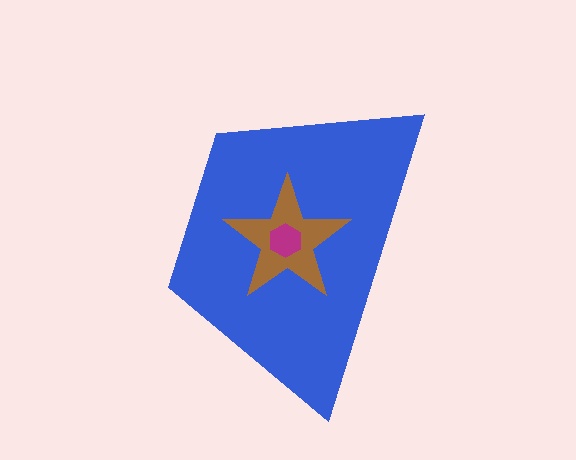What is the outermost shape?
The blue trapezoid.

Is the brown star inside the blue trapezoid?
Yes.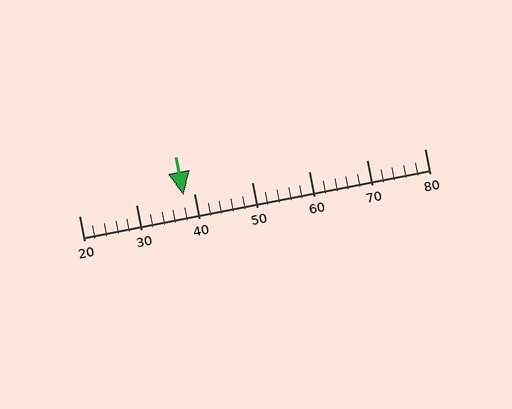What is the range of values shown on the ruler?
The ruler shows values from 20 to 80.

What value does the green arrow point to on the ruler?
The green arrow points to approximately 38.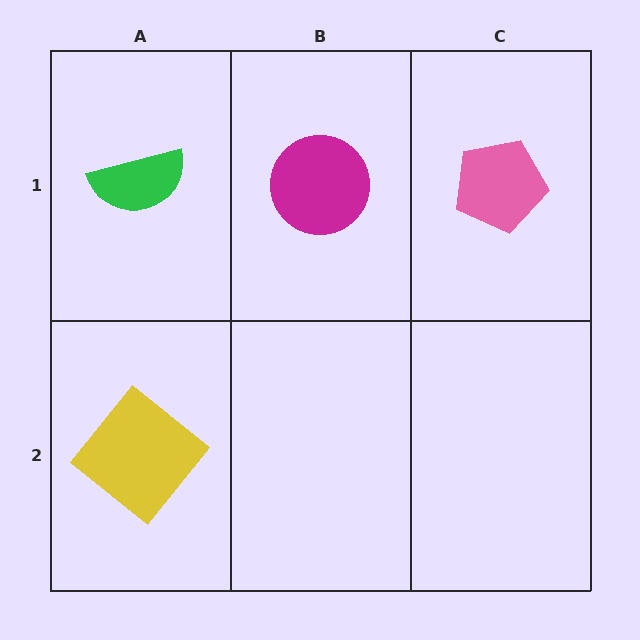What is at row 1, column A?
A green semicircle.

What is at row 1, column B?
A magenta circle.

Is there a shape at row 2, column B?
No, that cell is empty.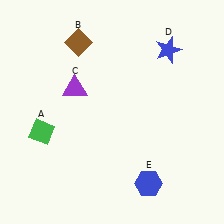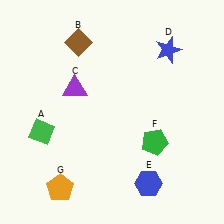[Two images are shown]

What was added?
A green pentagon (F), an orange pentagon (G) were added in Image 2.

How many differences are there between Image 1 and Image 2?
There are 2 differences between the two images.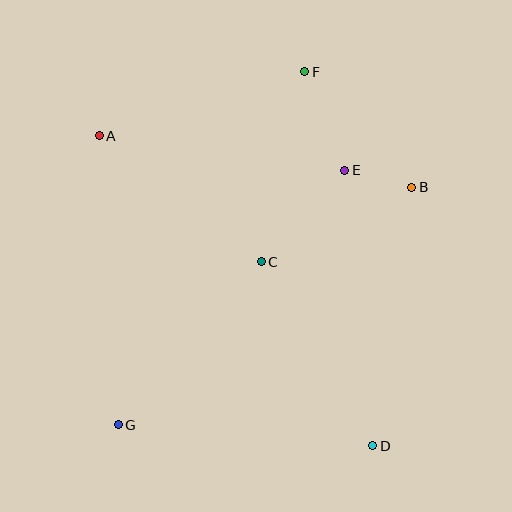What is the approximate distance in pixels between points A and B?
The distance between A and B is approximately 317 pixels.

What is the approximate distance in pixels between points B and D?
The distance between B and D is approximately 261 pixels.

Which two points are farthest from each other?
Points A and D are farthest from each other.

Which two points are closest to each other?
Points B and E are closest to each other.